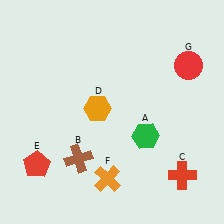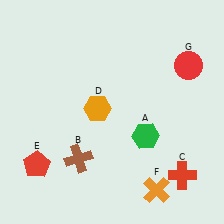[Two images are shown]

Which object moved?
The orange cross (F) moved right.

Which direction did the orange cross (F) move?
The orange cross (F) moved right.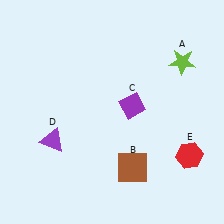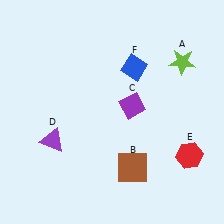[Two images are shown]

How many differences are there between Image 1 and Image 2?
There is 1 difference between the two images.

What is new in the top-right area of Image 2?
A blue diamond (F) was added in the top-right area of Image 2.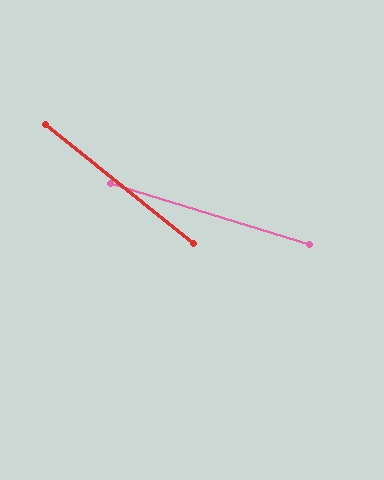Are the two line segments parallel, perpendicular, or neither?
Neither parallel nor perpendicular — they differ by about 22°.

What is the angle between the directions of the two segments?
Approximately 22 degrees.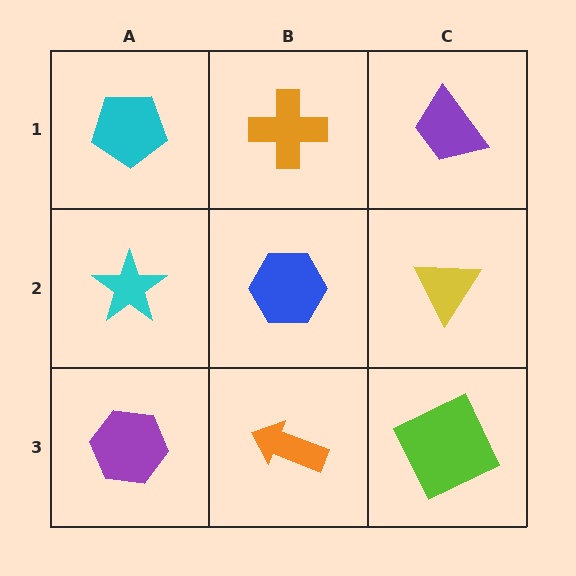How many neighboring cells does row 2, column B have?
4.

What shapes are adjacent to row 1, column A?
A cyan star (row 2, column A), an orange cross (row 1, column B).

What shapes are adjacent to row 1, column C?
A yellow triangle (row 2, column C), an orange cross (row 1, column B).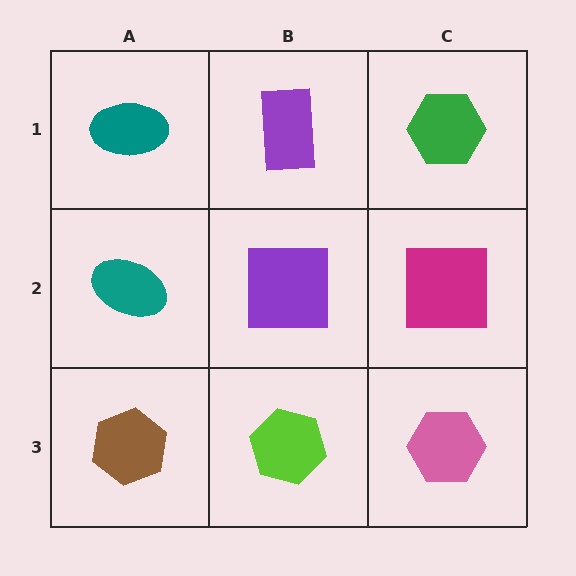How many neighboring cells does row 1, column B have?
3.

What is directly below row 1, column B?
A purple square.